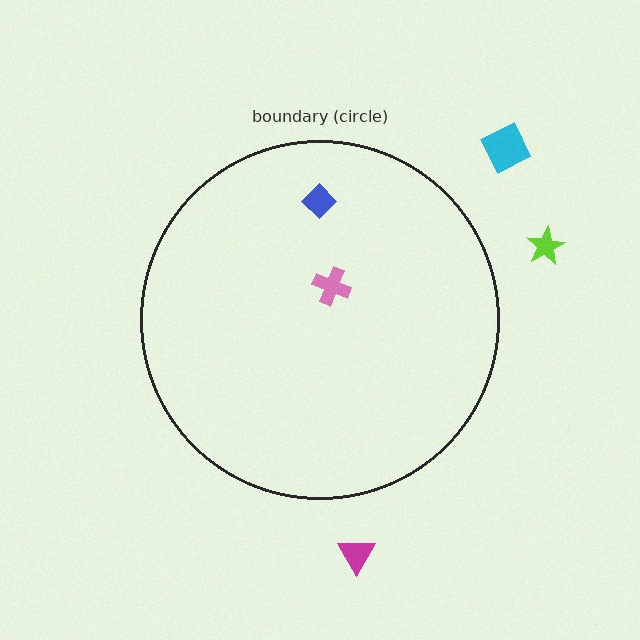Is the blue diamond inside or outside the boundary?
Inside.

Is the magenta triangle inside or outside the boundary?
Outside.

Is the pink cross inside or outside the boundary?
Inside.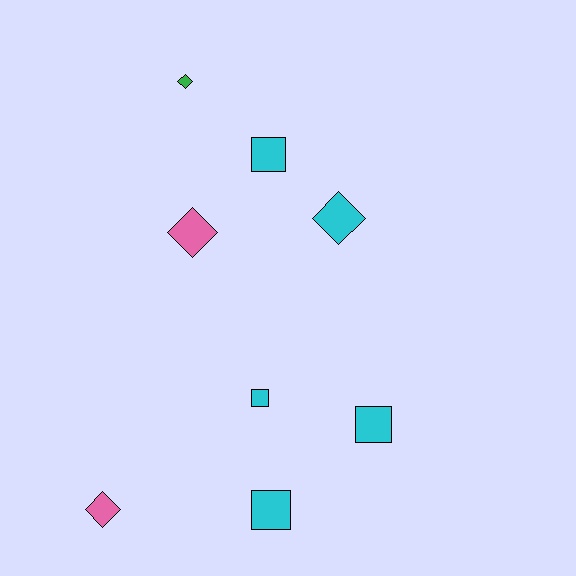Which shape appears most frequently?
Square, with 4 objects.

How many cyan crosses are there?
There are no cyan crosses.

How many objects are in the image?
There are 8 objects.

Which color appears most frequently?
Cyan, with 5 objects.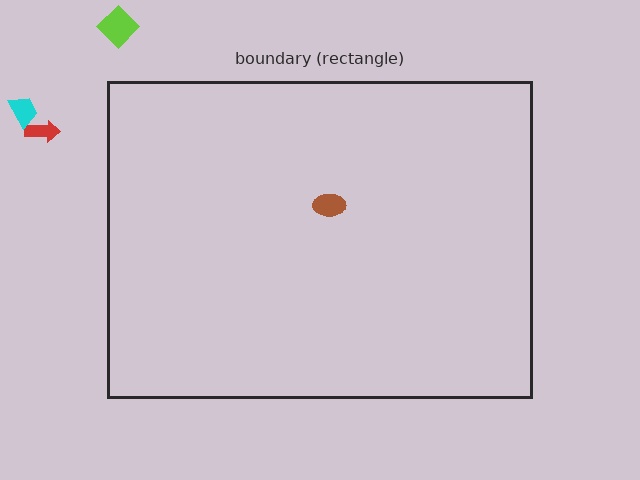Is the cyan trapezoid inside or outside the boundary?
Outside.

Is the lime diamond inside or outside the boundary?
Outside.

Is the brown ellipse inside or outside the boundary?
Inside.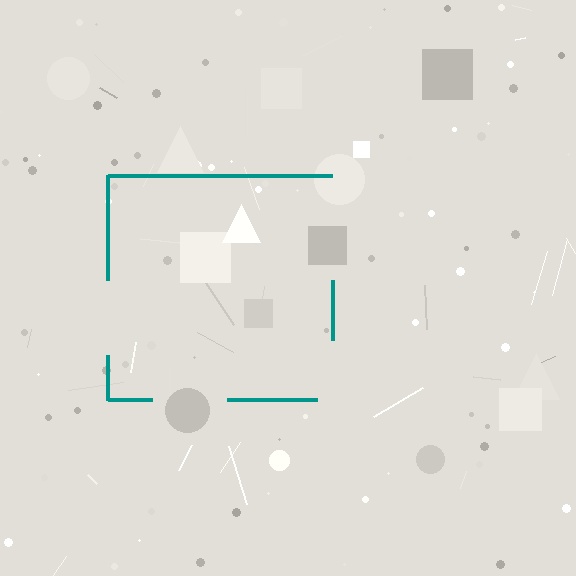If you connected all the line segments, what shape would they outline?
They would outline a square.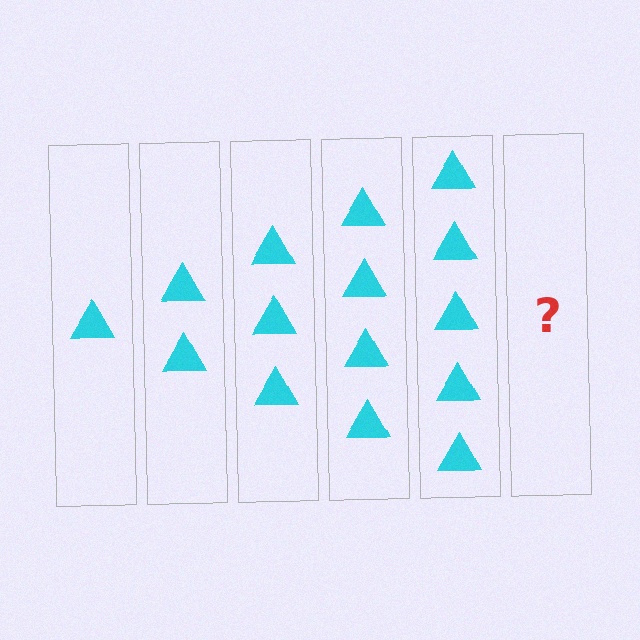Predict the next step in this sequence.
The next step is 6 triangles.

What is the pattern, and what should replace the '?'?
The pattern is that each step adds one more triangle. The '?' should be 6 triangles.